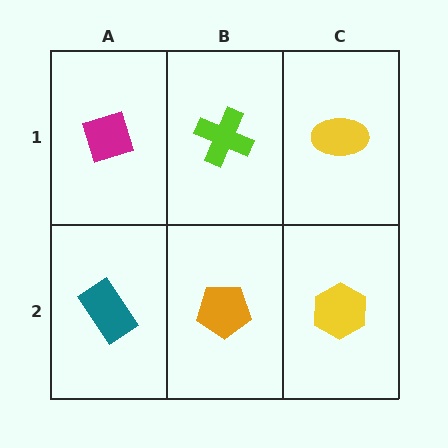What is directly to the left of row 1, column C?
A lime cross.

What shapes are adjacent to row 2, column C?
A yellow ellipse (row 1, column C), an orange pentagon (row 2, column B).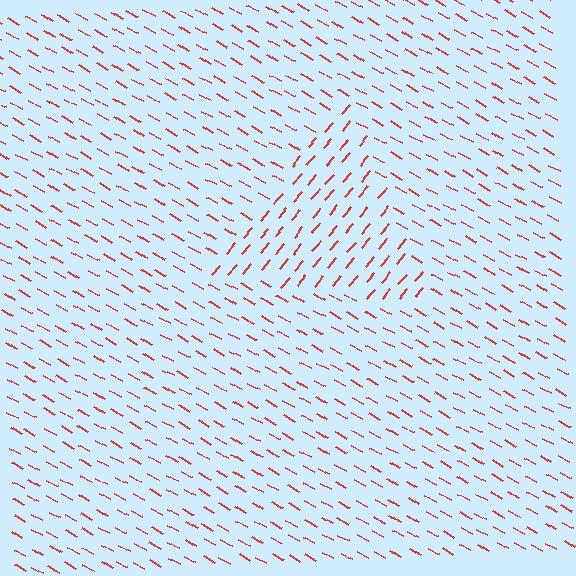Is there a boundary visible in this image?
Yes, there is a texture boundary formed by a change in line orientation.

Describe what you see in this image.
The image is filled with small red line segments. A triangle region in the image has lines oriented differently from the surrounding lines, creating a visible texture boundary.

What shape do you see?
I see a triangle.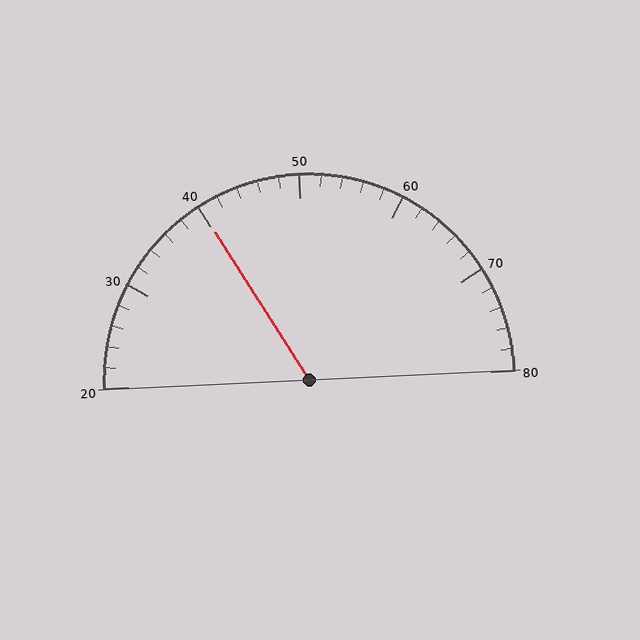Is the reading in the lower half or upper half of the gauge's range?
The reading is in the lower half of the range (20 to 80).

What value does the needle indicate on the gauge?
The needle indicates approximately 40.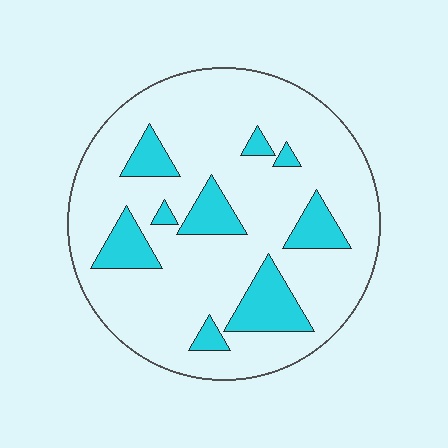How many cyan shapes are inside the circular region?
9.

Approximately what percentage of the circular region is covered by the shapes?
Approximately 20%.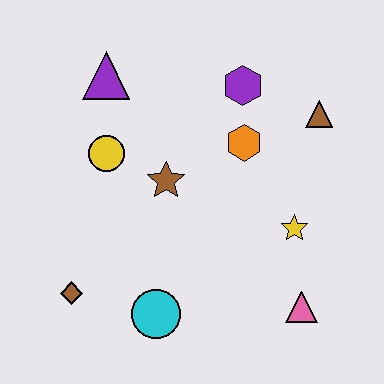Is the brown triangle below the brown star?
No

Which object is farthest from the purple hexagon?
The brown diamond is farthest from the purple hexagon.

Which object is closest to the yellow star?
The pink triangle is closest to the yellow star.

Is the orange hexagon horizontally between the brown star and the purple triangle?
No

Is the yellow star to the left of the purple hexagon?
No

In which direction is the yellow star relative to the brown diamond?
The yellow star is to the right of the brown diamond.